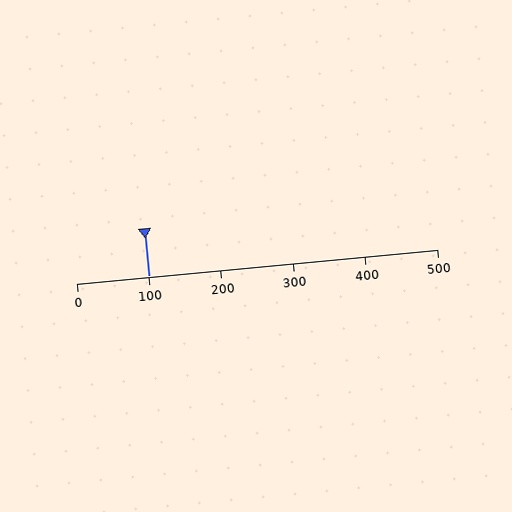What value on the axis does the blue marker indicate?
The marker indicates approximately 100.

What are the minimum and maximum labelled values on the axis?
The axis runs from 0 to 500.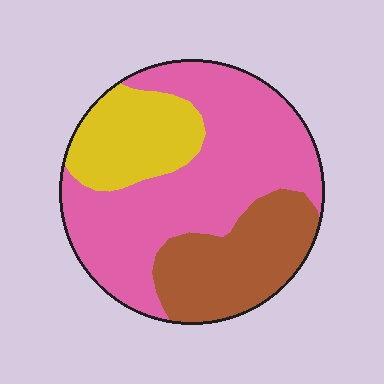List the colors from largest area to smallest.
From largest to smallest: pink, brown, yellow.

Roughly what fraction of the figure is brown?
Brown covers 26% of the figure.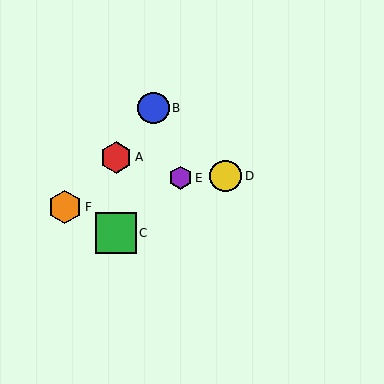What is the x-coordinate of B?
Object B is at x≈153.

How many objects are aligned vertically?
2 objects (A, C) are aligned vertically.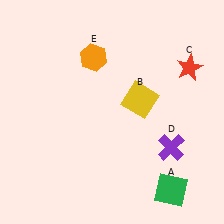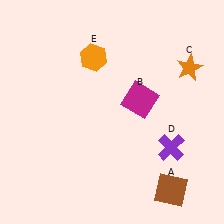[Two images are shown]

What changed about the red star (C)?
In Image 1, C is red. In Image 2, it changed to orange.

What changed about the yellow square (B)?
In Image 1, B is yellow. In Image 2, it changed to magenta.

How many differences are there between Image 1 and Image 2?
There are 3 differences between the two images.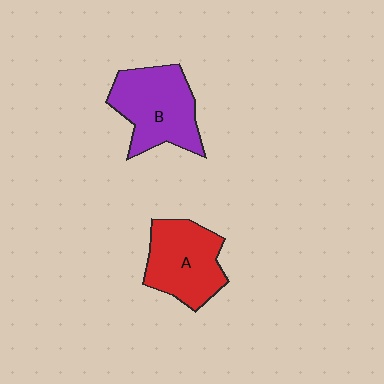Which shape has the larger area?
Shape B (purple).